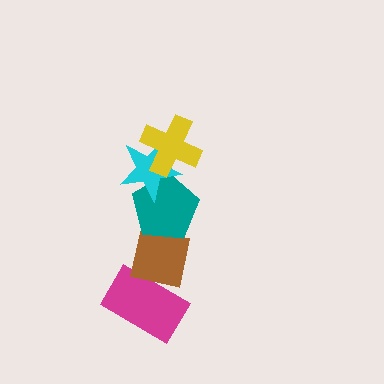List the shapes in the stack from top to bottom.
From top to bottom: the yellow cross, the cyan star, the teal pentagon, the brown square, the magenta rectangle.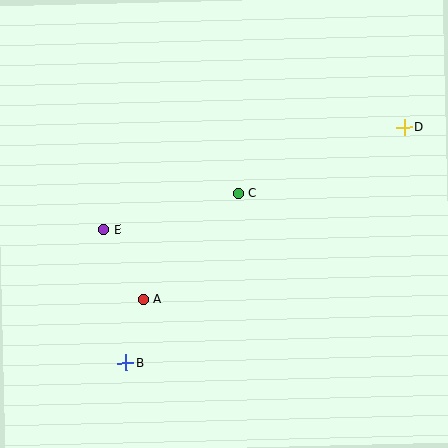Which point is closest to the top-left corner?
Point E is closest to the top-left corner.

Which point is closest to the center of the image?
Point C at (238, 193) is closest to the center.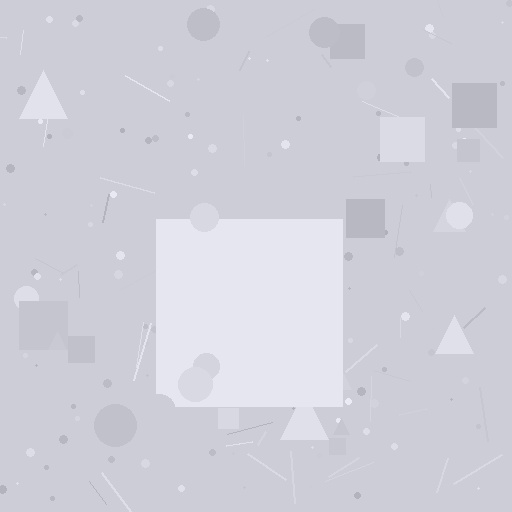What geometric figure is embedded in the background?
A square is embedded in the background.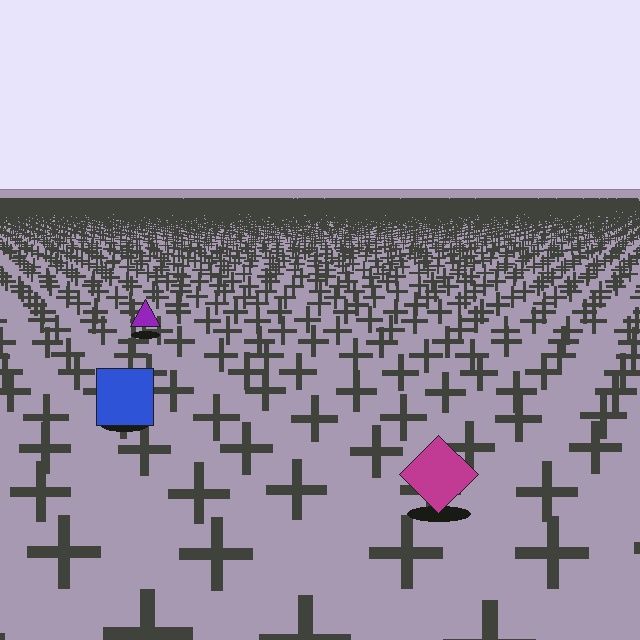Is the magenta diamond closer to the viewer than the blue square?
Yes. The magenta diamond is closer — you can tell from the texture gradient: the ground texture is coarser near it.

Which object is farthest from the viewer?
The purple triangle is farthest from the viewer. It appears smaller and the ground texture around it is denser.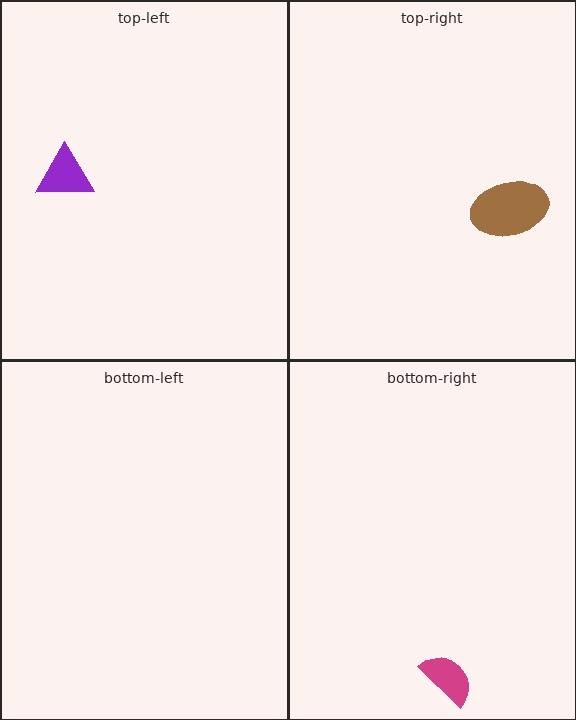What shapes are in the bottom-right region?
The magenta semicircle.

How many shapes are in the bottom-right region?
1.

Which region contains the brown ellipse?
The top-right region.